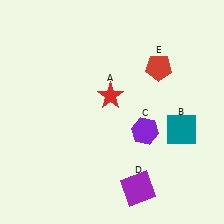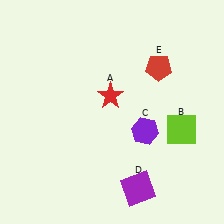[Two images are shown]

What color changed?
The square (B) changed from teal in Image 1 to lime in Image 2.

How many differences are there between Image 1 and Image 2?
There is 1 difference between the two images.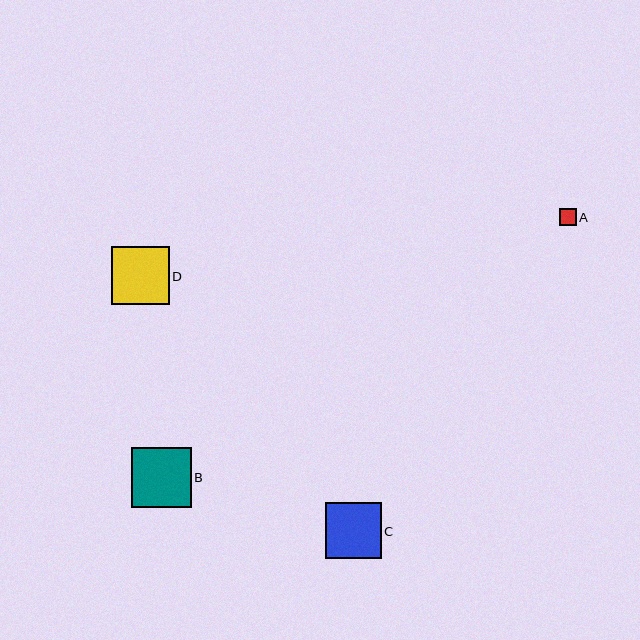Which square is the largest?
Square B is the largest with a size of approximately 60 pixels.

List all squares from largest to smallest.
From largest to smallest: B, D, C, A.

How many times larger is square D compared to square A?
Square D is approximately 3.5 times the size of square A.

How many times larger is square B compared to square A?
Square B is approximately 3.6 times the size of square A.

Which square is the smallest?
Square A is the smallest with a size of approximately 17 pixels.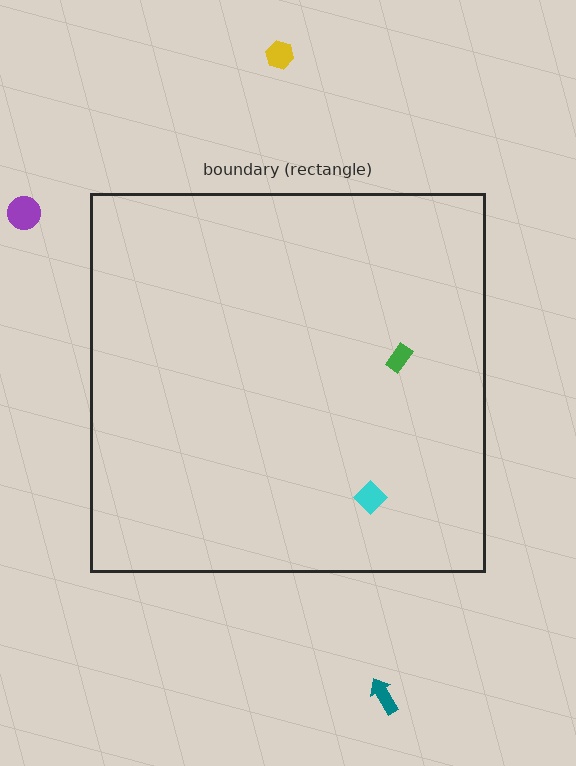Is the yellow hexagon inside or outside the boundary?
Outside.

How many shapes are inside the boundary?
2 inside, 3 outside.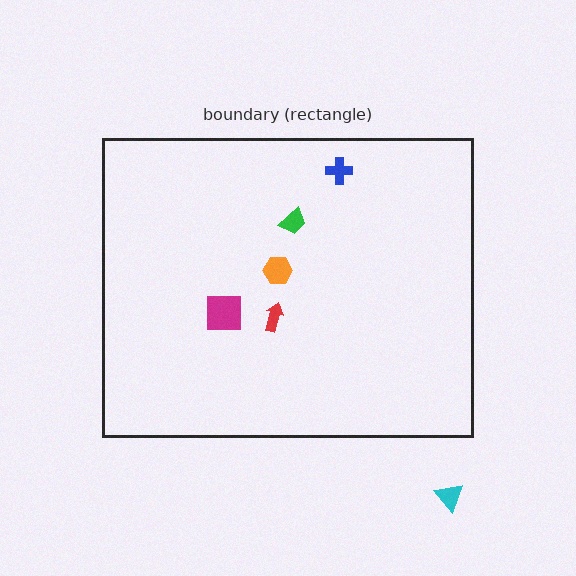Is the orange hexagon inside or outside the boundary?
Inside.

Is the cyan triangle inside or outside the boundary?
Outside.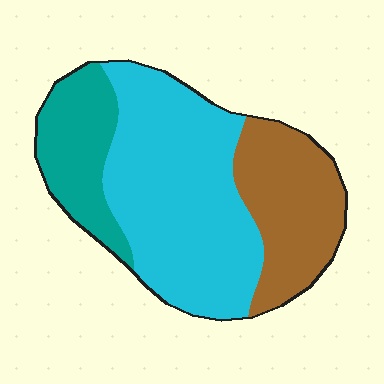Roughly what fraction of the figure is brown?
Brown takes up about one quarter (1/4) of the figure.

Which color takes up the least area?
Teal, at roughly 20%.